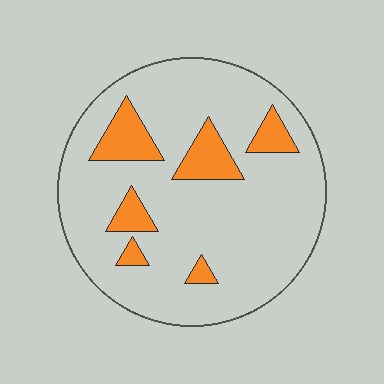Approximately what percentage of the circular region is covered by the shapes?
Approximately 15%.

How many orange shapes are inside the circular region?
6.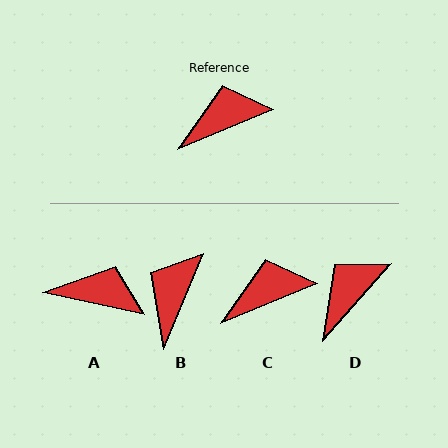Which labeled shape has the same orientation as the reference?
C.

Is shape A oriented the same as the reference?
No, it is off by about 35 degrees.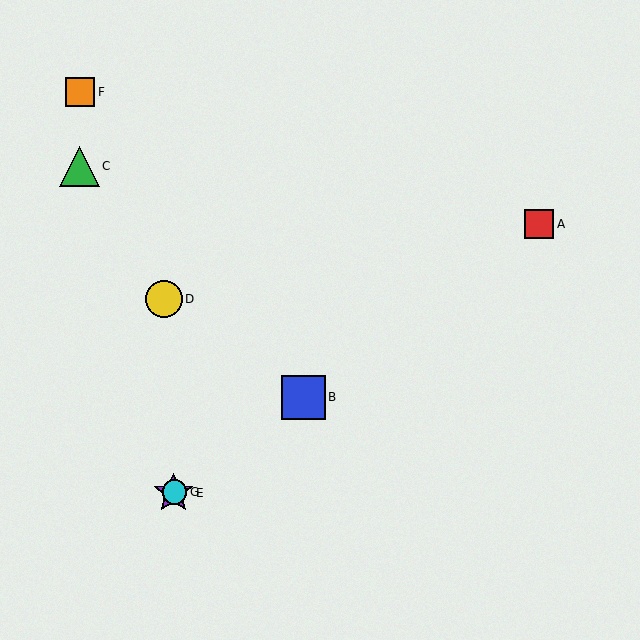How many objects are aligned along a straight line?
4 objects (A, B, E, G) are aligned along a straight line.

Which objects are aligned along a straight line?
Objects A, B, E, G are aligned along a straight line.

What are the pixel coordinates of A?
Object A is at (539, 224).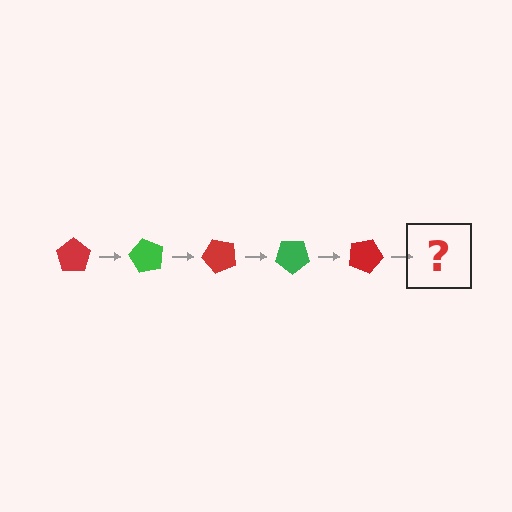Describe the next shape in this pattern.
It should be a green pentagon, rotated 300 degrees from the start.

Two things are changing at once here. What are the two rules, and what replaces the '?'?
The two rules are that it rotates 60 degrees each step and the color cycles through red and green. The '?' should be a green pentagon, rotated 300 degrees from the start.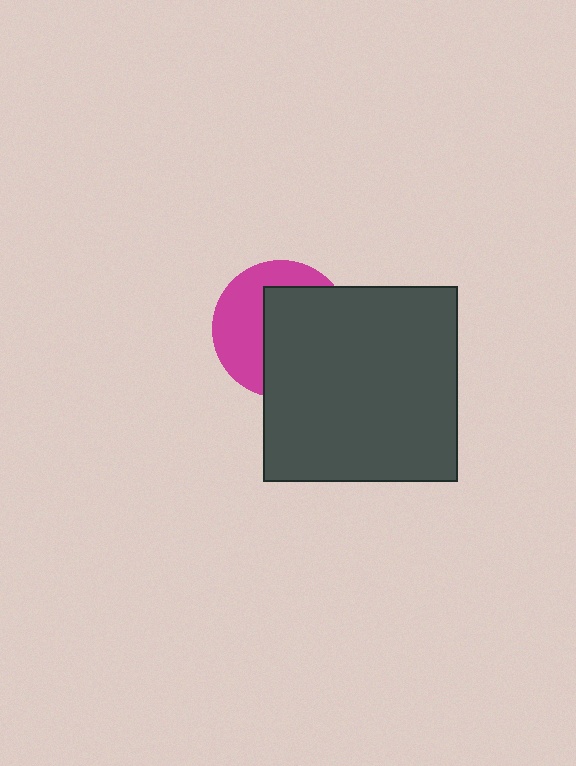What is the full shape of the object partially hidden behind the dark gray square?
The partially hidden object is a magenta circle.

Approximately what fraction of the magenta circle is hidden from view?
Roughly 57% of the magenta circle is hidden behind the dark gray square.